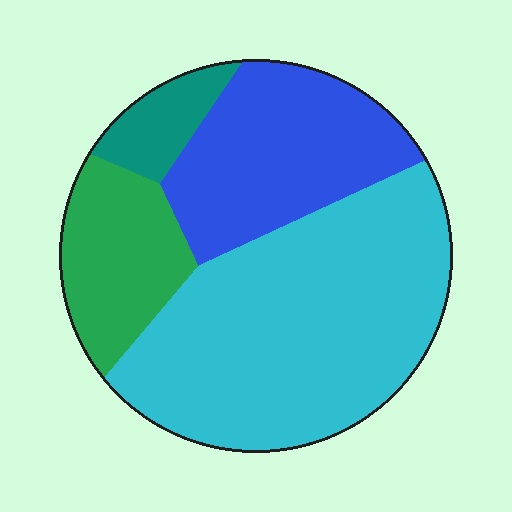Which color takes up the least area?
Teal, at roughly 5%.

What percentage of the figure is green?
Green covers around 15% of the figure.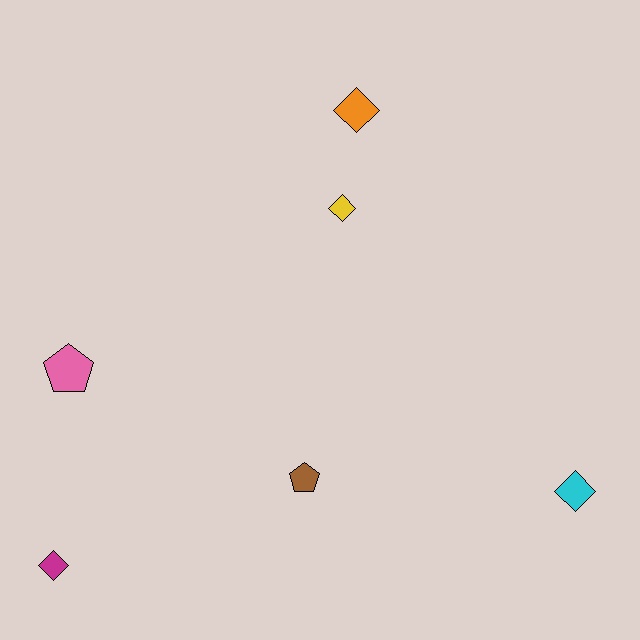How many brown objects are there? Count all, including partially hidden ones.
There is 1 brown object.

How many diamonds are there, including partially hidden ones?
There are 4 diamonds.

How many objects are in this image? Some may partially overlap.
There are 6 objects.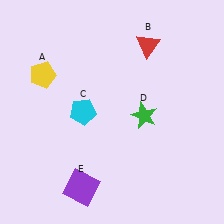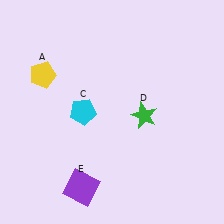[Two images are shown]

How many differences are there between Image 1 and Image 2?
There is 1 difference between the two images.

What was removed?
The red triangle (B) was removed in Image 2.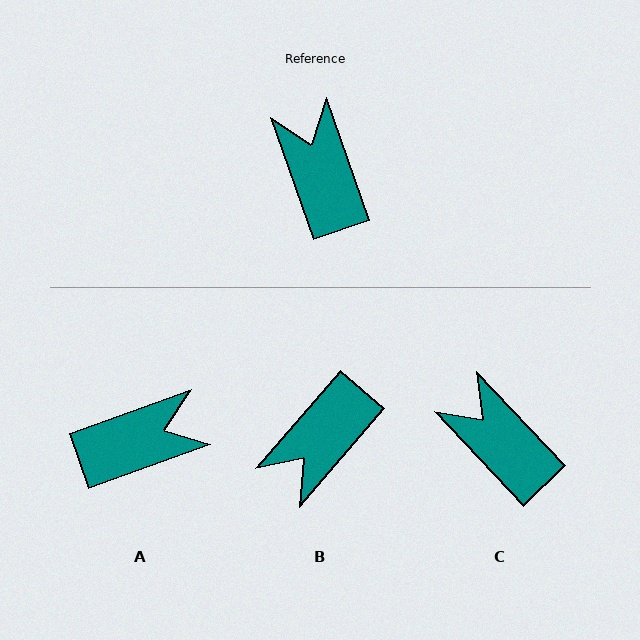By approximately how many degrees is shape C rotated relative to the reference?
Approximately 24 degrees counter-clockwise.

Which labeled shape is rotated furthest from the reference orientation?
B, about 120 degrees away.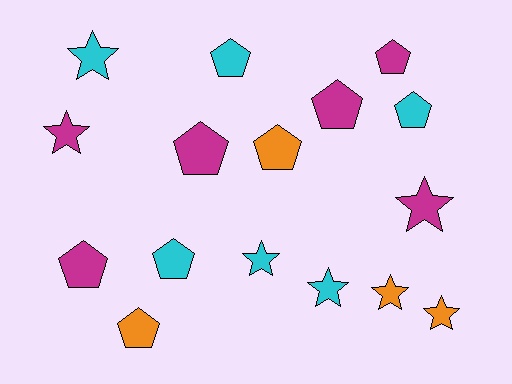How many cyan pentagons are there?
There are 3 cyan pentagons.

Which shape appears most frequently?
Pentagon, with 9 objects.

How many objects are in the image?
There are 16 objects.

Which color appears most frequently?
Magenta, with 6 objects.